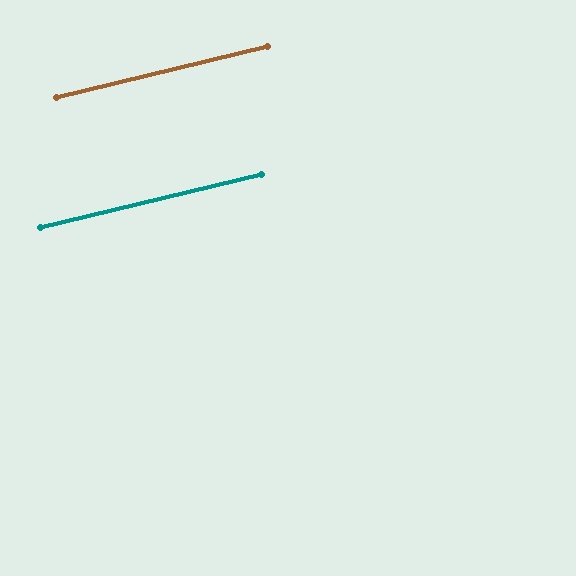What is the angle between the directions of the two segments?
Approximately 0 degrees.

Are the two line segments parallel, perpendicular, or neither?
Parallel — their directions differ by only 0.1°.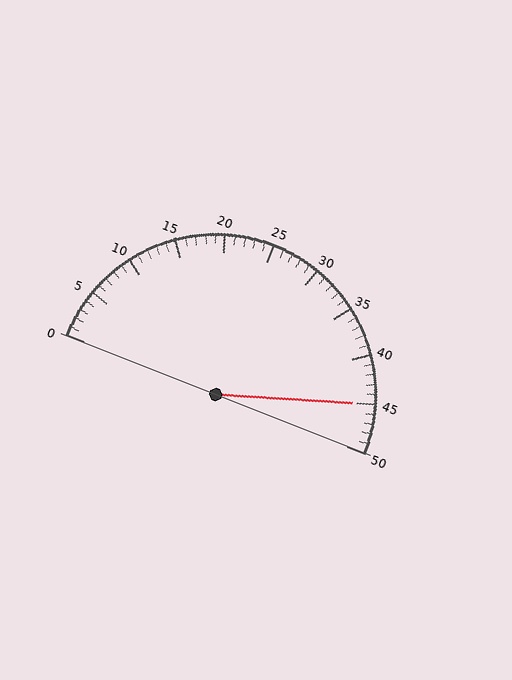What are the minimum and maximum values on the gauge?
The gauge ranges from 0 to 50.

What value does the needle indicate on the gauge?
The needle indicates approximately 45.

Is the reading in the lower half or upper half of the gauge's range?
The reading is in the upper half of the range (0 to 50).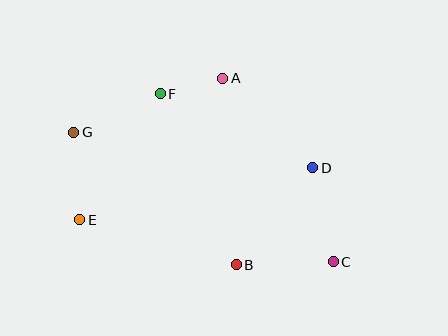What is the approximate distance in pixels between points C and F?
The distance between C and F is approximately 241 pixels.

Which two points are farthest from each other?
Points C and G are farthest from each other.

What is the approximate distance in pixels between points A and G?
The distance between A and G is approximately 159 pixels.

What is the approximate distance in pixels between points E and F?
The distance between E and F is approximately 149 pixels.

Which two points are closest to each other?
Points A and F are closest to each other.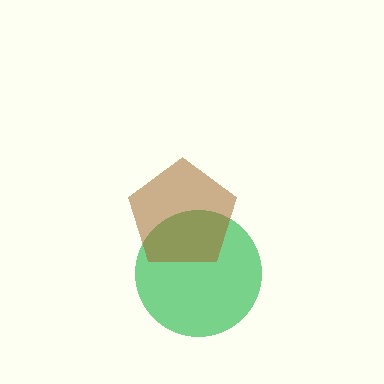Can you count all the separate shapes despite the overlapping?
Yes, there are 2 separate shapes.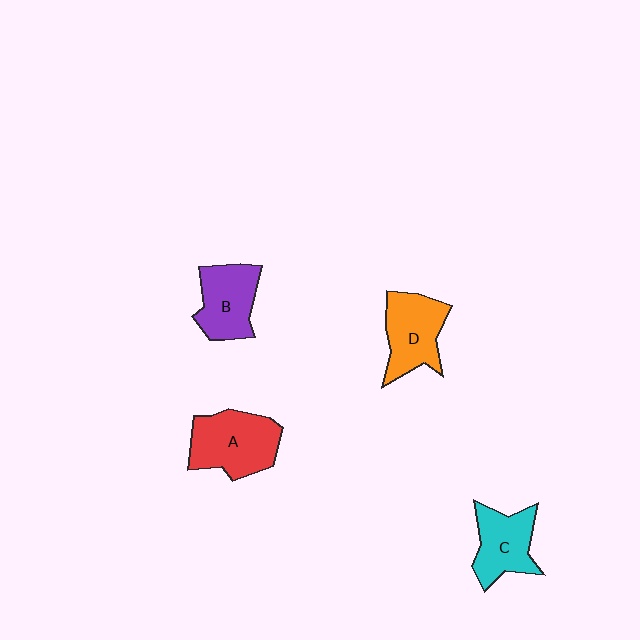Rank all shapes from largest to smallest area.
From largest to smallest: A (red), D (orange), B (purple), C (cyan).